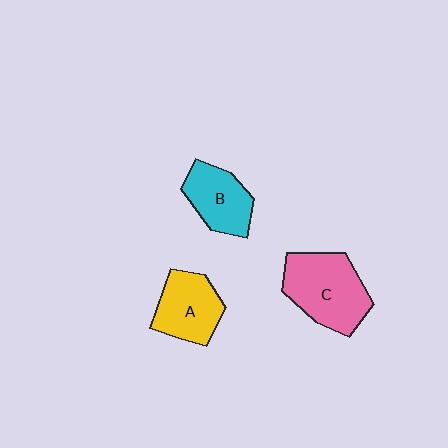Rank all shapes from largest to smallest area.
From largest to smallest: C (pink), A (yellow), B (cyan).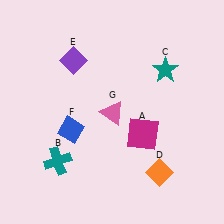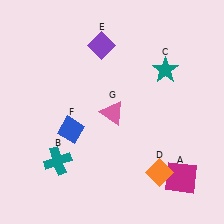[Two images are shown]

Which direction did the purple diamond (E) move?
The purple diamond (E) moved right.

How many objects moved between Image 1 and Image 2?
2 objects moved between the two images.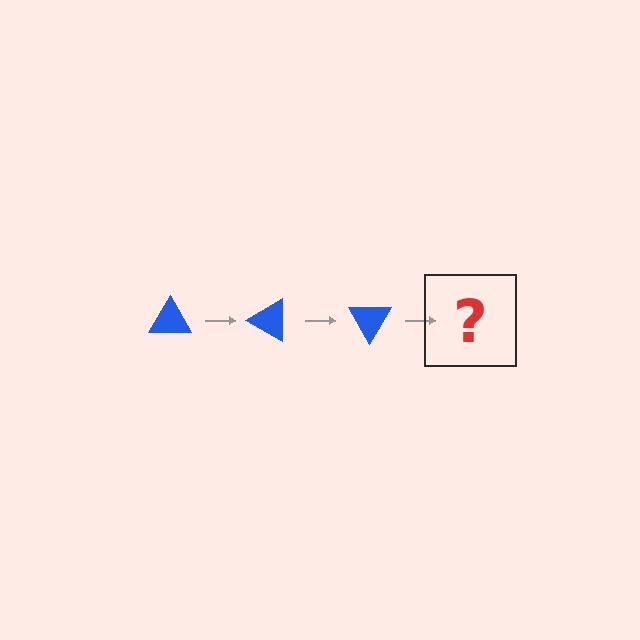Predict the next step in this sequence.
The next step is a blue triangle rotated 90 degrees.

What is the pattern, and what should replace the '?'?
The pattern is that the triangle rotates 30 degrees each step. The '?' should be a blue triangle rotated 90 degrees.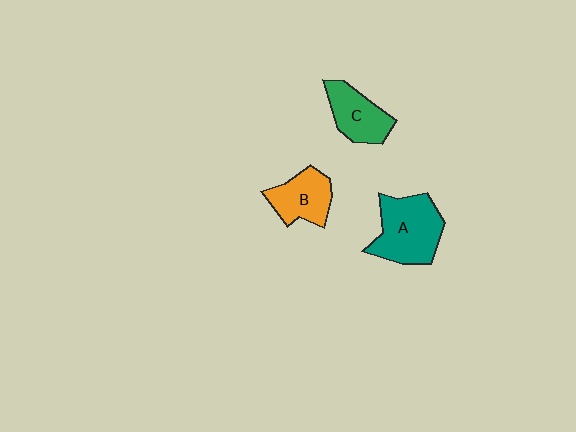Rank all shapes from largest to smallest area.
From largest to smallest: A (teal), C (green), B (orange).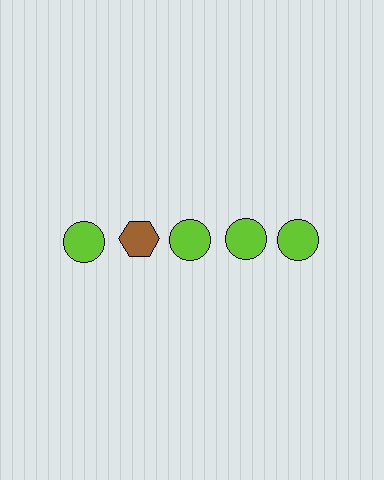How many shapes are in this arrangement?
There are 5 shapes arranged in a grid pattern.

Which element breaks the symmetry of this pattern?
The brown hexagon in the top row, second from left column breaks the symmetry. All other shapes are lime circles.